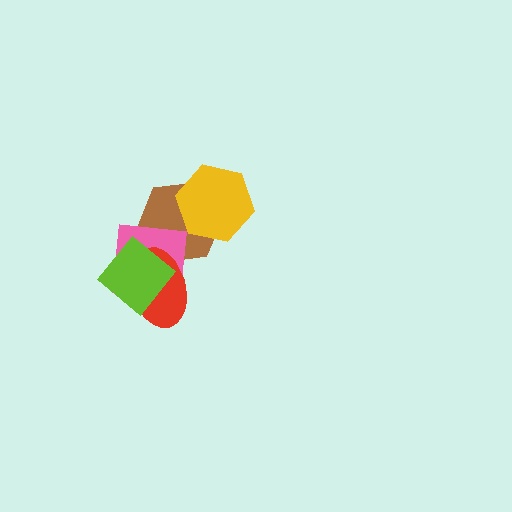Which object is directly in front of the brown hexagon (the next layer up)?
The yellow hexagon is directly in front of the brown hexagon.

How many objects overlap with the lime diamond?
2 objects overlap with the lime diamond.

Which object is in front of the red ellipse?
The lime diamond is in front of the red ellipse.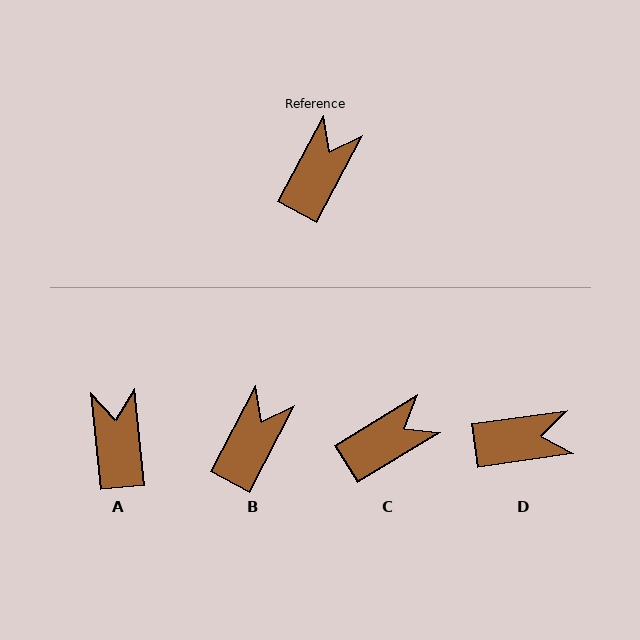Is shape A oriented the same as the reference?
No, it is off by about 33 degrees.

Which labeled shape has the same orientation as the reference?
B.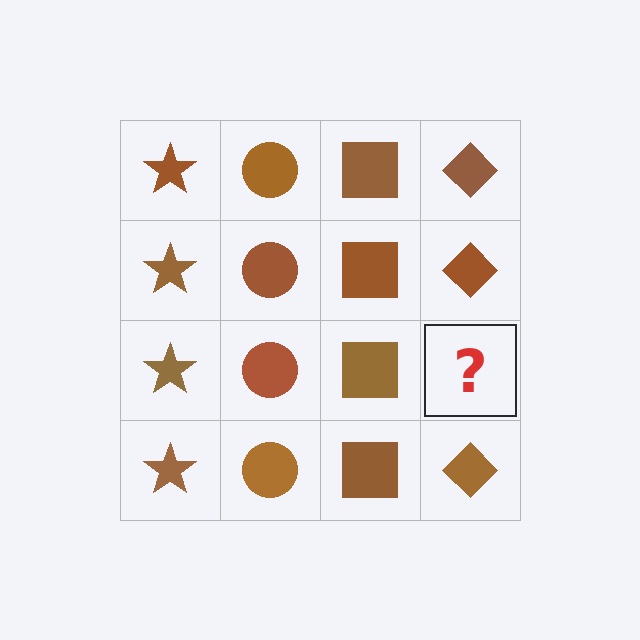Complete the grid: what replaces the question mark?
The question mark should be replaced with a brown diamond.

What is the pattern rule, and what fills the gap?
The rule is that each column has a consistent shape. The gap should be filled with a brown diamond.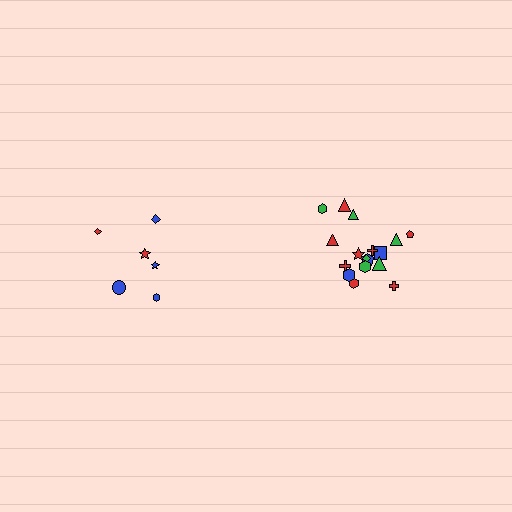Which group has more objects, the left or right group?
The right group.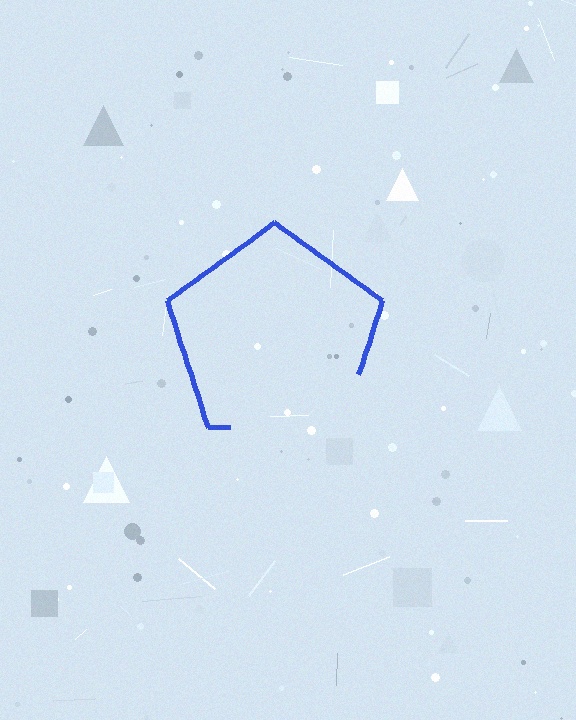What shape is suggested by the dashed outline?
The dashed outline suggests a pentagon.